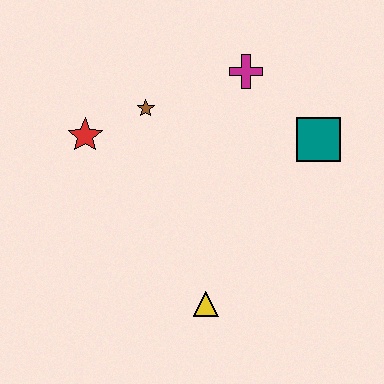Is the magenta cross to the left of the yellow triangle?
No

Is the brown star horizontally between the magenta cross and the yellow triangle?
No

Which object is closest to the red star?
The brown star is closest to the red star.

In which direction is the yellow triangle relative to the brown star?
The yellow triangle is below the brown star.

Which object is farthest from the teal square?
The red star is farthest from the teal square.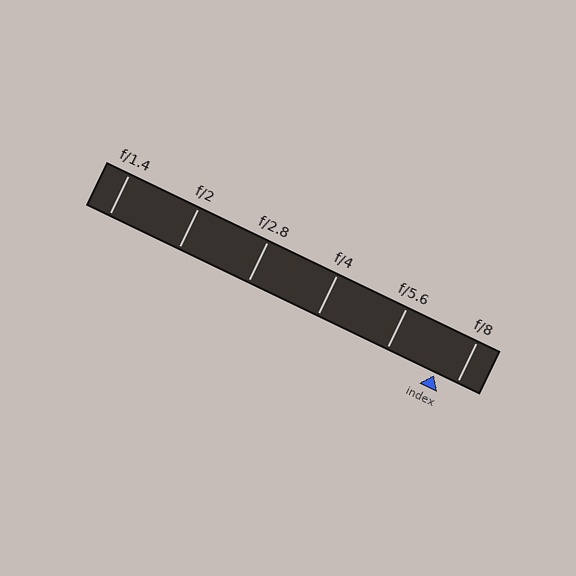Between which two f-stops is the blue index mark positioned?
The index mark is between f/5.6 and f/8.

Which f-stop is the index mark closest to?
The index mark is closest to f/8.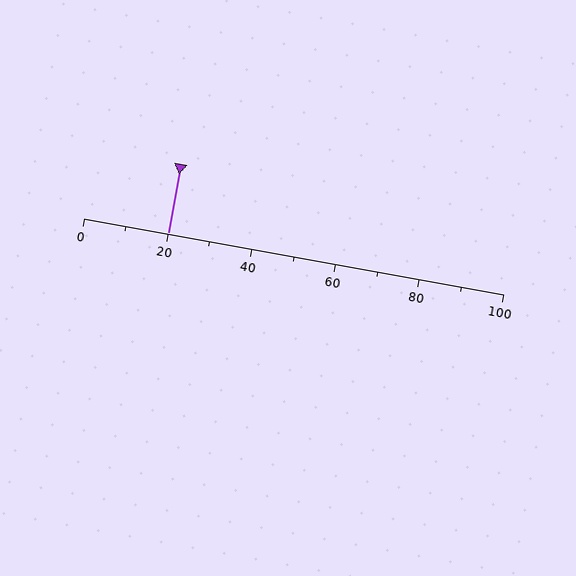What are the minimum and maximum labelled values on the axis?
The axis runs from 0 to 100.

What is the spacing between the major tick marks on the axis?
The major ticks are spaced 20 apart.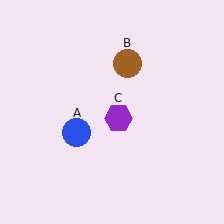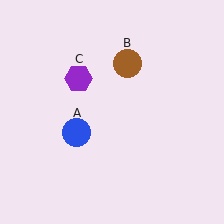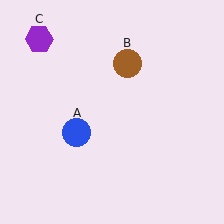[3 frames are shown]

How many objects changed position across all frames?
1 object changed position: purple hexagon (object C).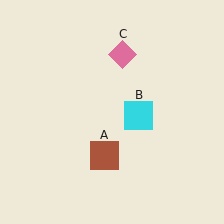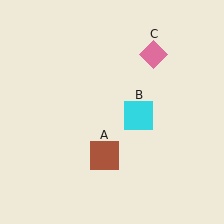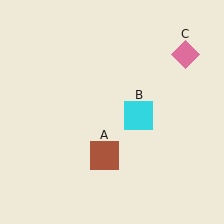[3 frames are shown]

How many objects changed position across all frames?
1 object changed position: pink diamond (object C).